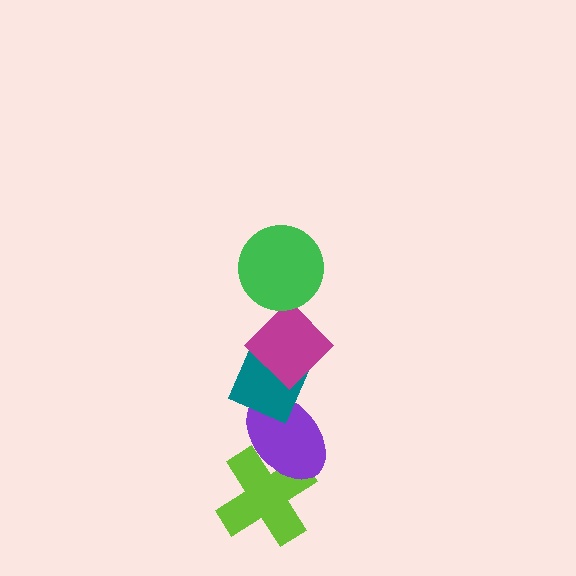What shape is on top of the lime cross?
The purple ellipse is on top of the lime cross.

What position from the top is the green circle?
The green circle is 1st from the top.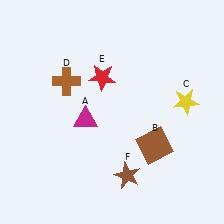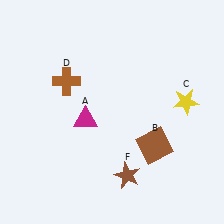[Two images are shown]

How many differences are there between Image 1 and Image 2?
There is 1 difference between the two images.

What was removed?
The red star (E) was removed in Image 2.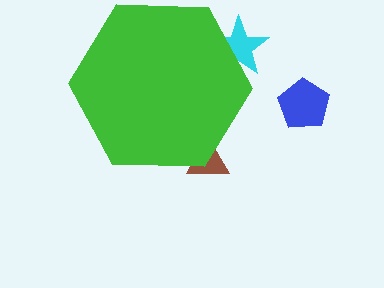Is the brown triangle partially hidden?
Yes, the brown triangle is partially hidden behind the green hexagon.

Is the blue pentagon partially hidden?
No, the blue pentagon is fully visible.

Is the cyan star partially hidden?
Yes, the cyan star is partially hidden behind the green hexagon.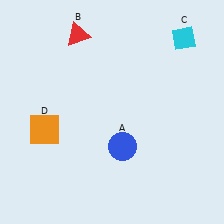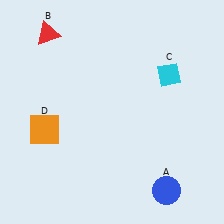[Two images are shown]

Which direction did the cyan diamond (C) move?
The cyan diamond (C) moved down.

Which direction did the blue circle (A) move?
The blue circle (A) moved right.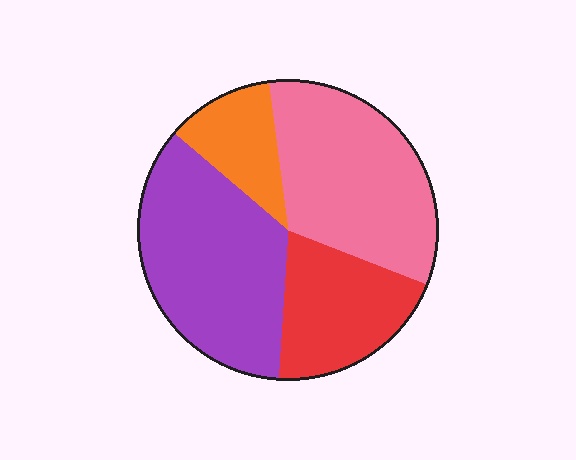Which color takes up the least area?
Orange, at roughly 10%.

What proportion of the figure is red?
Red covers about 20% of the figure.